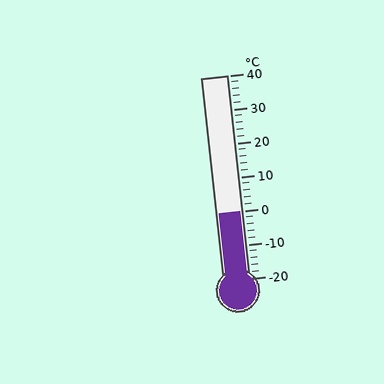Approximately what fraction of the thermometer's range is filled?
The thermometer is filled to approximately 35% of its range.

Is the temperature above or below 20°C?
The temperature is below 20°C.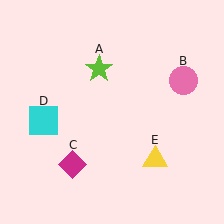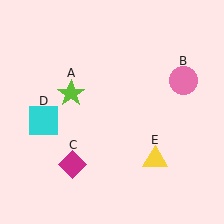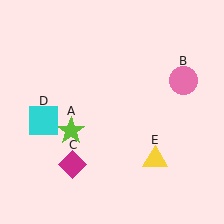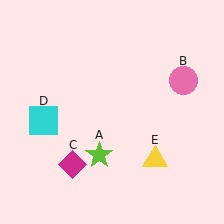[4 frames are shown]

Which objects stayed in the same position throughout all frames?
Pink circle (object B) and magenta diamond (object C) and cyan square (object D) and yellow triangle (object E) remained stationary.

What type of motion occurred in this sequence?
The lime star (object A) rotated counterclockwise around the center of the scene.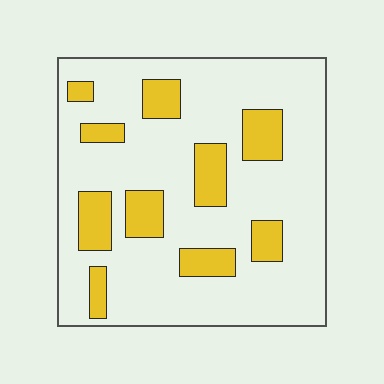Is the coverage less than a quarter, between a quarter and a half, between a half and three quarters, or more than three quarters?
Less than a quarter.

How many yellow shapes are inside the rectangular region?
10.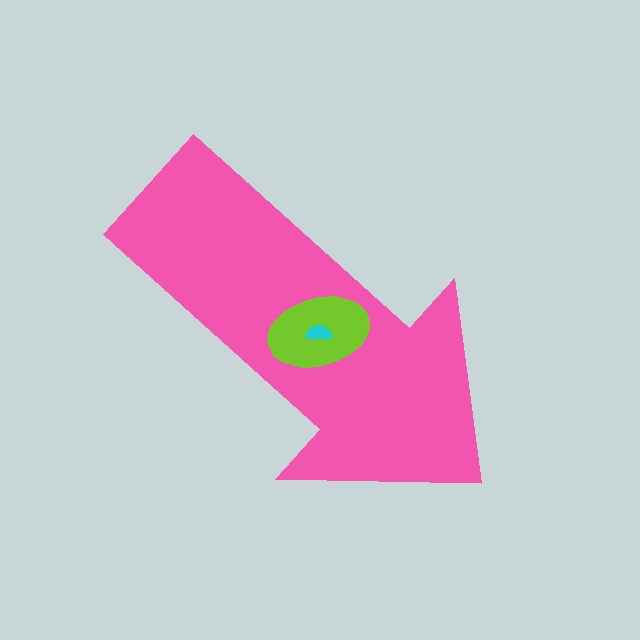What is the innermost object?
The cyan semicircle.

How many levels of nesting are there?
3.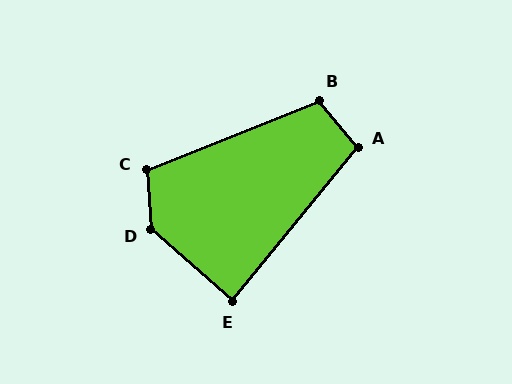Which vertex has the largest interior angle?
D, at approximately 135 degrees.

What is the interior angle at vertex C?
Approximately 108 degrees (obtuse).